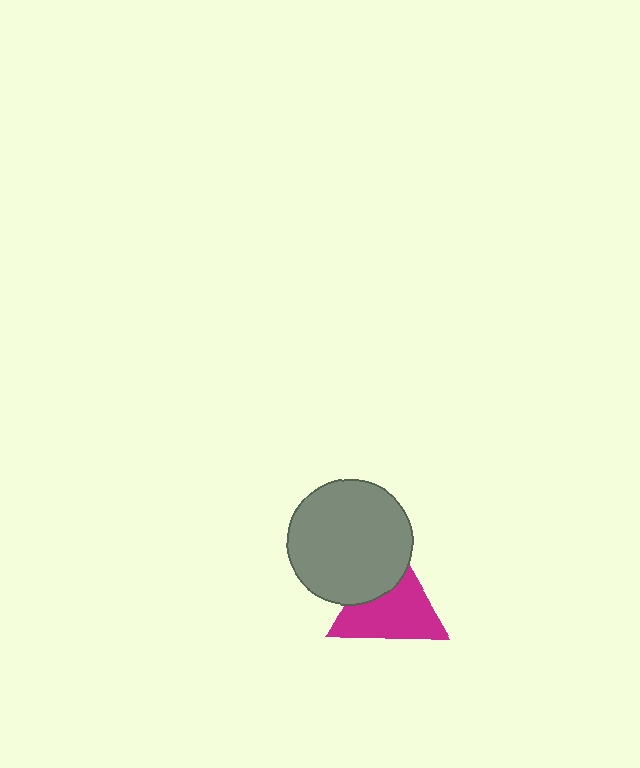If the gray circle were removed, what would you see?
You would see the complete magenta triangle.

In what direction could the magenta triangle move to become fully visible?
The magenta triangle could move toward the lower-right. That would shift it out from behind the gray circle entirely.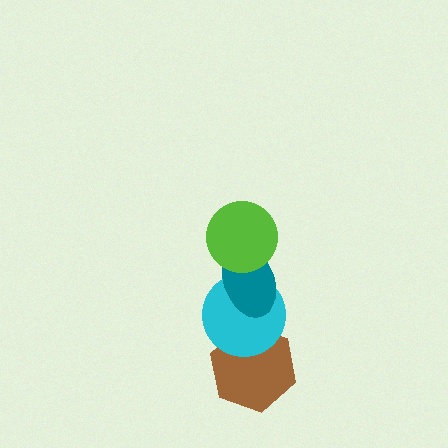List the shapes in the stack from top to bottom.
From top to bottom: the lime circle, the teal ellipse, the cyan circle, the brown hexagon.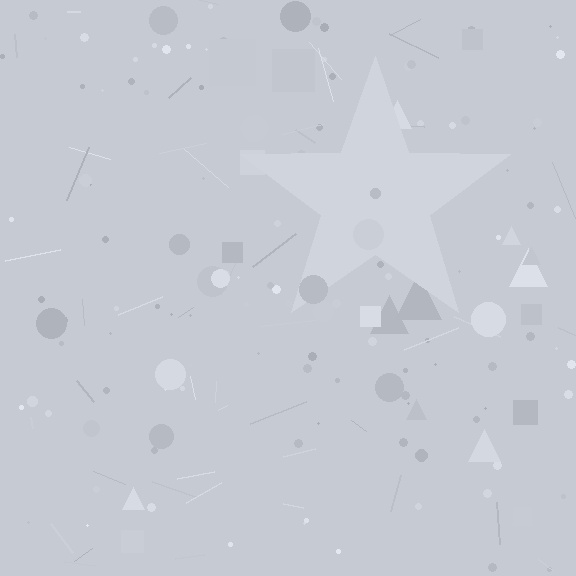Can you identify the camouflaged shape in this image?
The camouflaged shape is a star.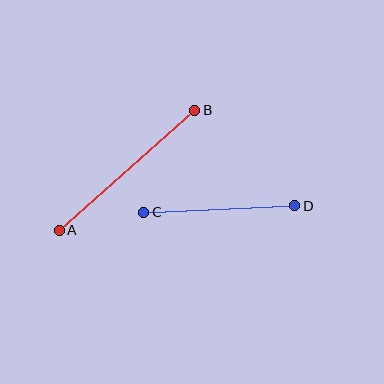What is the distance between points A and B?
The distance is approximately 181 pixels.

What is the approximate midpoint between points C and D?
The midpoint is at approximately (219, 209) pixels.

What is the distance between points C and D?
The distance is approximately 151 pixels.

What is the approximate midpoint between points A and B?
The midpoint is at approximately (127, 170) pixels.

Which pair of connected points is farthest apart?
Points A and B are farthest apart.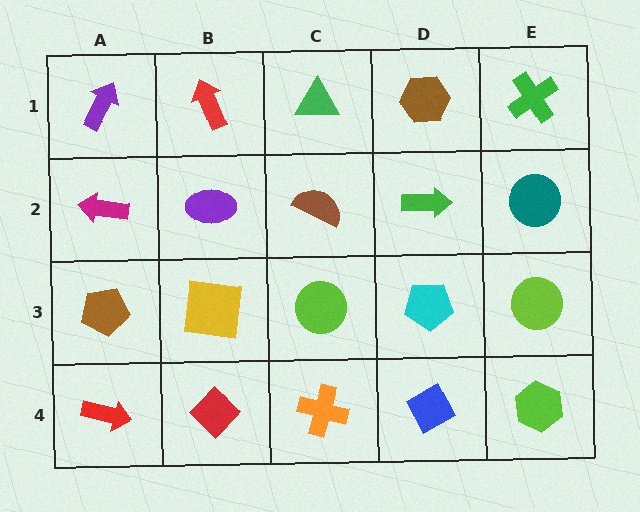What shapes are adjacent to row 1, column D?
A green arrow (row 2, column D), a green triangle (row 1, column C), a green cross (row 1, column E).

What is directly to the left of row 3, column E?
A cyan pentagon.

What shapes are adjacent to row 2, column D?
A brown hexagon (row 1, column D), a cyan pentagon (row 3, column D), a brown semicircle (row 2, column C), a teal circle (row 2, column E).